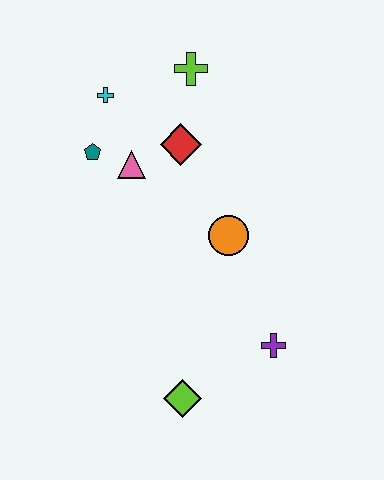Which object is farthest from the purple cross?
The cyan cross is farthest from the purple cross.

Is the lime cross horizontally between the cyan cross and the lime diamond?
No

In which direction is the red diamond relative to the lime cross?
The red diamond is below the lime cross.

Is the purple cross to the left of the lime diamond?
No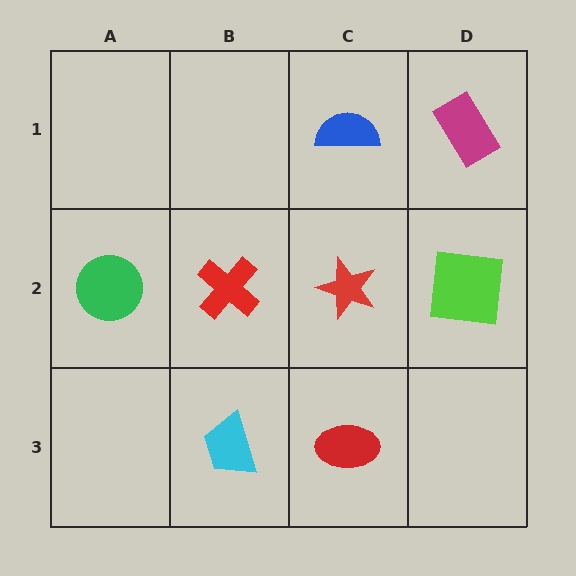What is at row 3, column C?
A red ellipse.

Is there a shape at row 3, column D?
No, that cell is empty.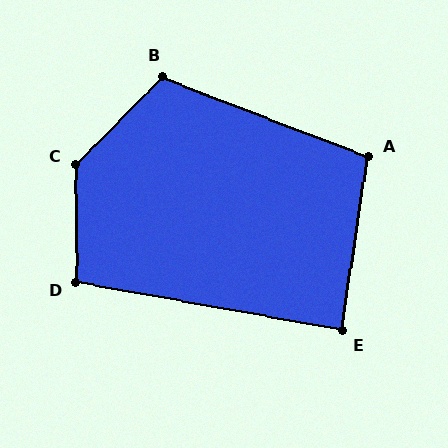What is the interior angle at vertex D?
Approximately 100 degrees (obtuse).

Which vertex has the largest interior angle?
C, at approximately 136 degrees.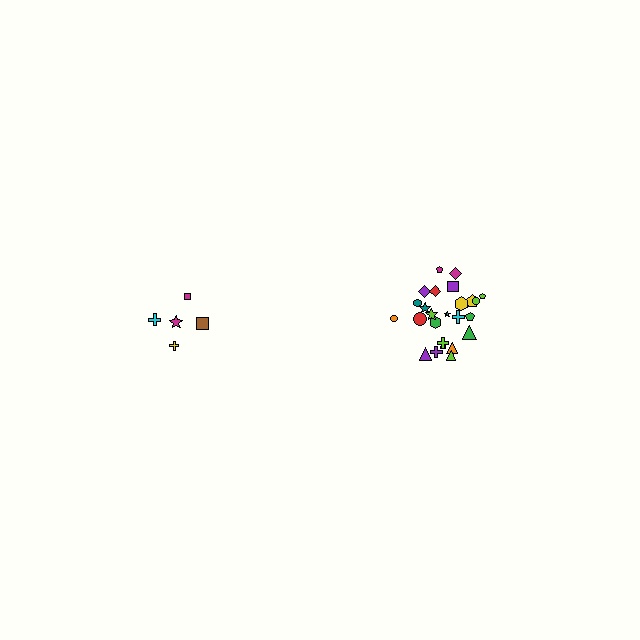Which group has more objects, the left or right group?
The right group.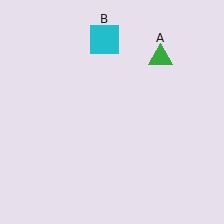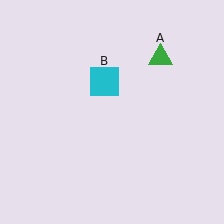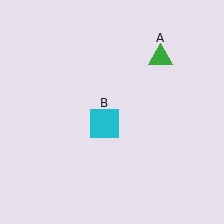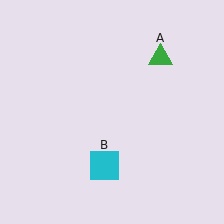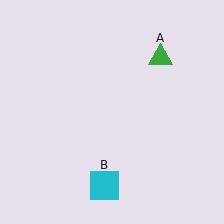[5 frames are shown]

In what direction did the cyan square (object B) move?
The cyan square (object B) moved down.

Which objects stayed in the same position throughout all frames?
Green triangle (object A) remained stationary.